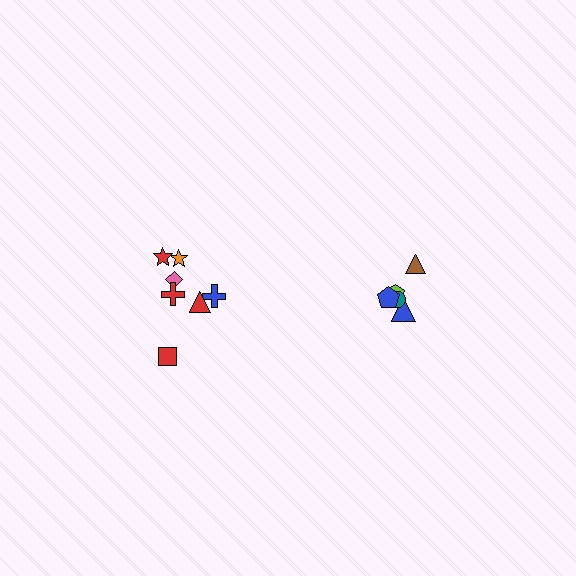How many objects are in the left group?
There are 7 objects.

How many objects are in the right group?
There are 5 objects.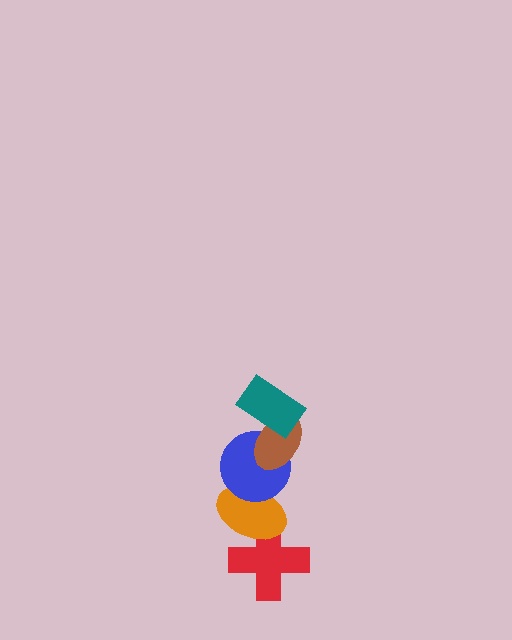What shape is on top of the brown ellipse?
The teal rectangle is on top of the brown ellipse.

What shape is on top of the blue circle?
The brown ellipse is on top of the blue circle.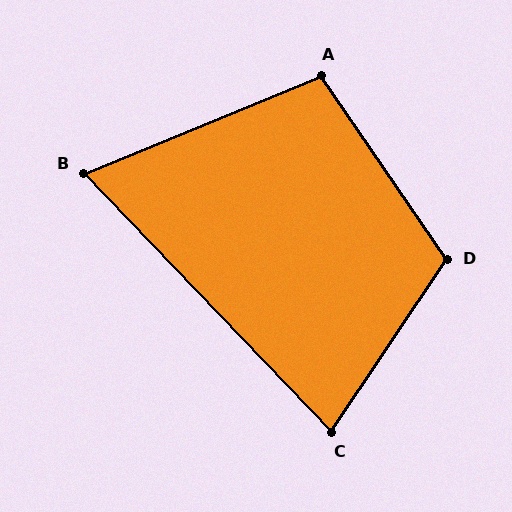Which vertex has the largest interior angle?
D, at approximately 111 degrees.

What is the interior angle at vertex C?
Approximately 78 degrees (acute).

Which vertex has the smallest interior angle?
B, at approximately 69 degrees.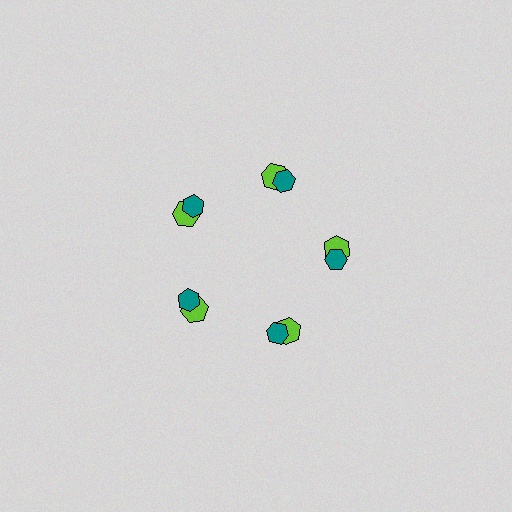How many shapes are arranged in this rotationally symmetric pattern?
There are 10 shapes, arranged in 5 groups of 2.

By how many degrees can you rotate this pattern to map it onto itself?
The pattern maps onto itself every 72 degrees of rotation.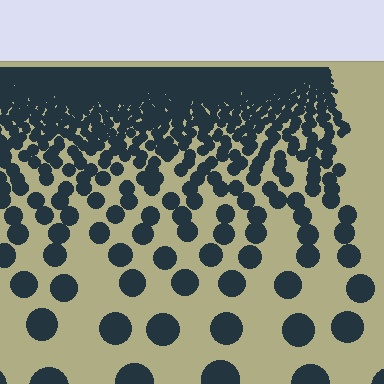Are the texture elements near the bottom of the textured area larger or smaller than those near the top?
Larger. Near the bottom, elements are closer to the viewer and appear at a bigger on-screen size.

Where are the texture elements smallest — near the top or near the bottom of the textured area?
Near the top.